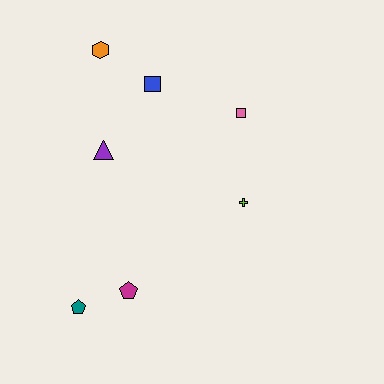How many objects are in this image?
There are 7 objects.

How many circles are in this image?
There are no circles.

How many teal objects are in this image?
There is 1 teal object.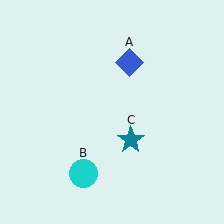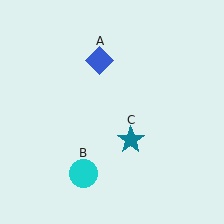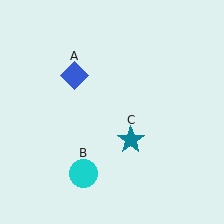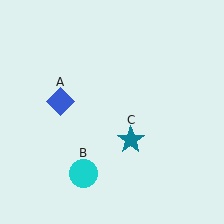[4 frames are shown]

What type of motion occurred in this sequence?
The blue diamond (object A) rotated counterclockwise around the center of the scene.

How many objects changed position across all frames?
1 object changed position: blue diamond (object A).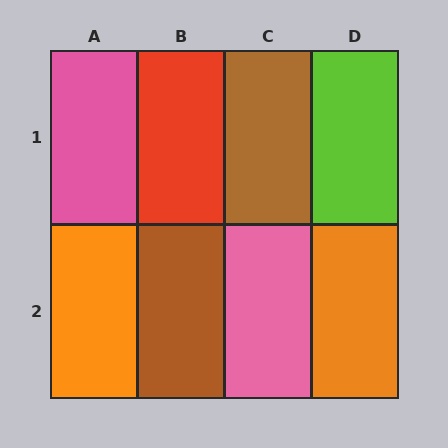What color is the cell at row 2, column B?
Brown.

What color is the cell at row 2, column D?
Orange.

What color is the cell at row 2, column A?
Orange.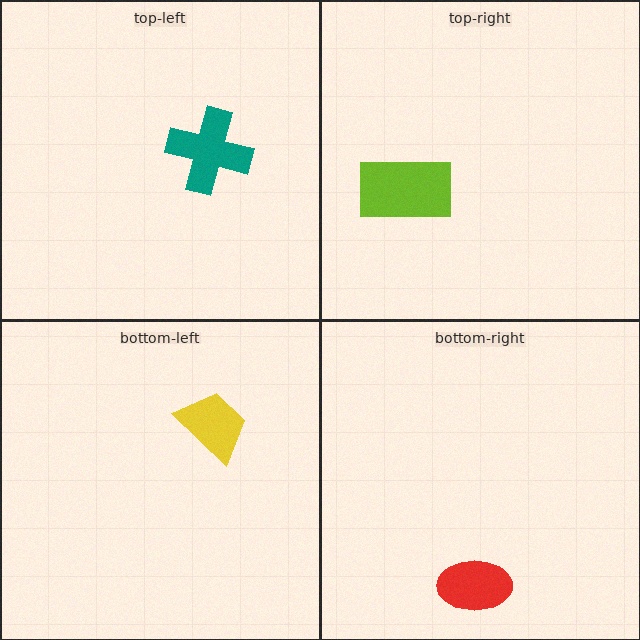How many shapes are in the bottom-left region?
1.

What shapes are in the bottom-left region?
The yellow trapezoid.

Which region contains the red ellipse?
The bottom-right region.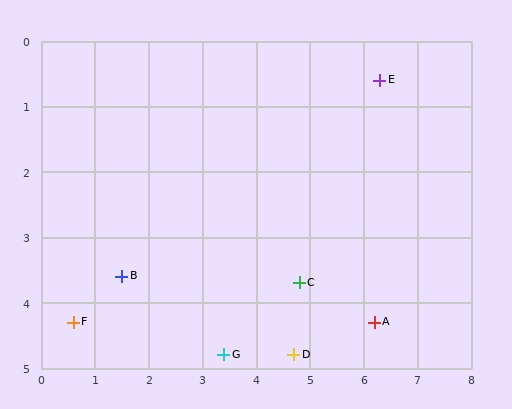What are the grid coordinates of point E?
Point E is at approximately (6.3, 0.6).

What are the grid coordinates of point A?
Point A is at approximately (6.2, 4.3).